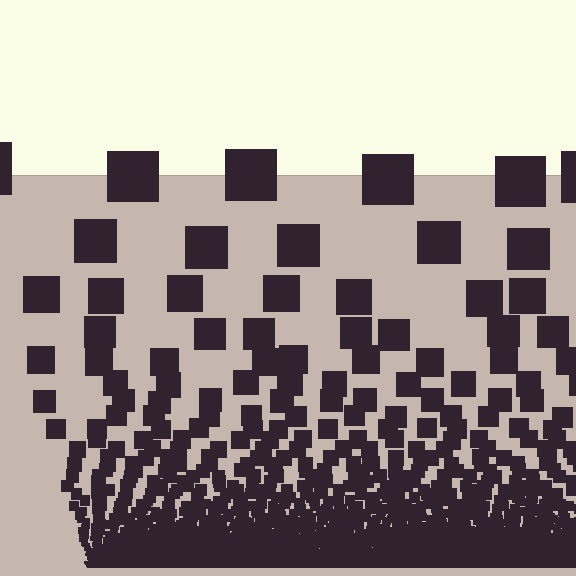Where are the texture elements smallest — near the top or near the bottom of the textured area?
Near the bottom.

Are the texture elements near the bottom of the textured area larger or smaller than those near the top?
Smaller. The gradient is inverted — elements near the bottom are smaller and denser.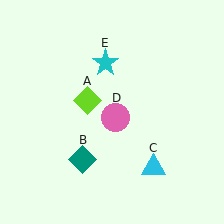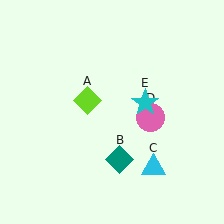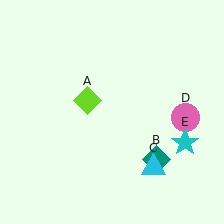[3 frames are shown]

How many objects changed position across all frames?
3 objects changed position: teal diamond (object B), pink circle (object D), cyan star (object E).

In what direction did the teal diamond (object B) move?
The teal diamond (object B) moved right.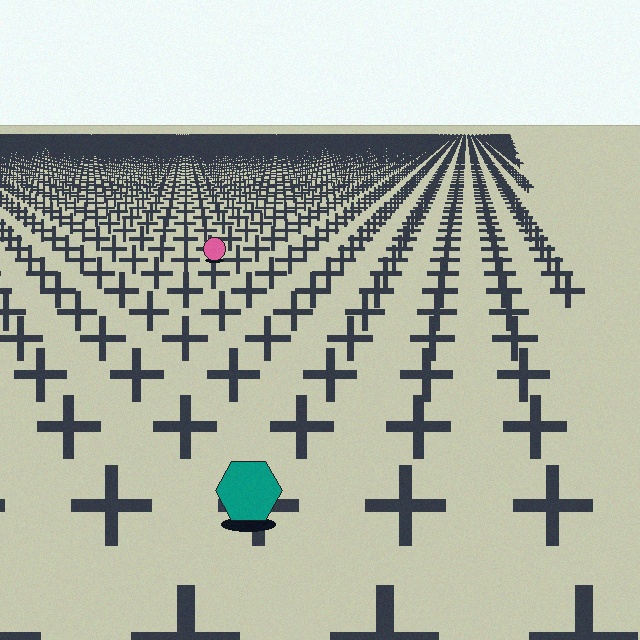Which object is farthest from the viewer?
The pink circle is farthest from the viewer. It appears smaller and the ground texture around it is denser.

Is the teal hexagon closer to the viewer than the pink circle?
Yes. The teal hexagon is closer — you can tell from the texture gradient: the ground texture is coarser near it.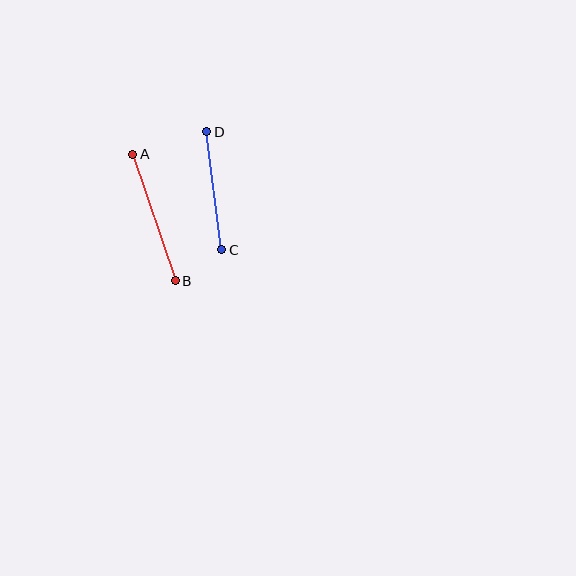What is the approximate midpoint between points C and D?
The midpoint is at approximately (214, 191) pixels.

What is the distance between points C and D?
The distance is approximately 119 pixels.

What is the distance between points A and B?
The distance is approximately 134 pixels.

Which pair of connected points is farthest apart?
Points A and B are farthest apart.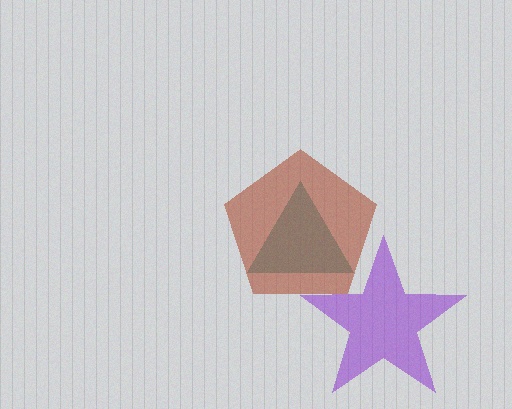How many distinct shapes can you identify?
There are 3 distinct shapes: a teal triangle, a brown pentagon, a purple star.